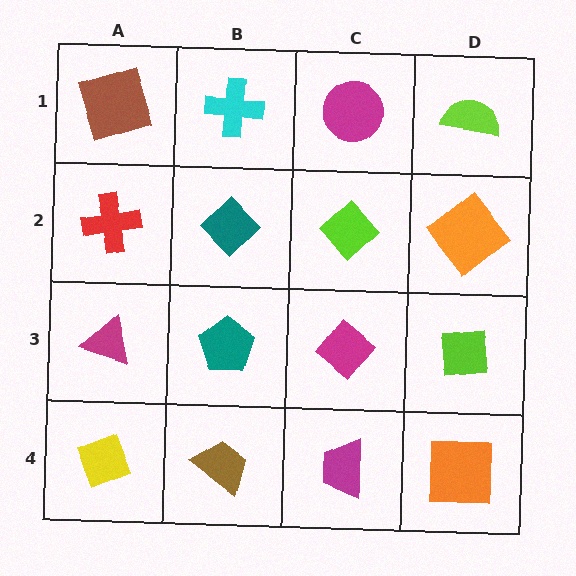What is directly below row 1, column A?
A red cross.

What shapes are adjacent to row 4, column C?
A magenta diamond (row 3, column C), a brown trapezoid (row 4, column B), an orange square (row 4, column D).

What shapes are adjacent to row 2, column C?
A magenta circle (row 1, column C), a magenta diamond (row 3, column C), a teal diamond (row 2, column B), an orange diamond (row 2, column D).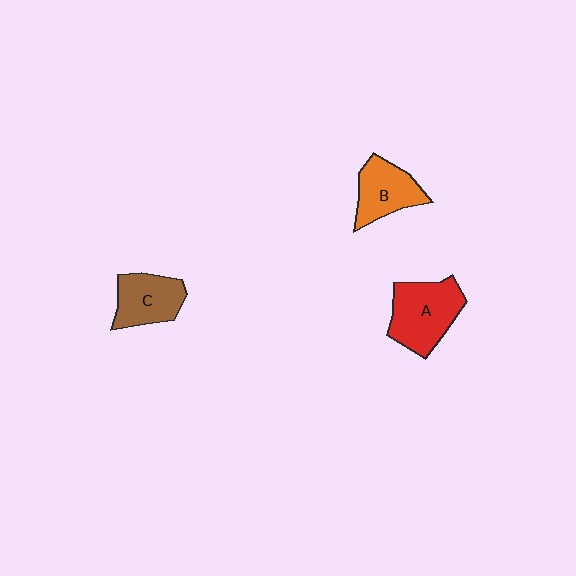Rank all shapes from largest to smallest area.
From largest to smallest: A (red), B (orange), C (brown).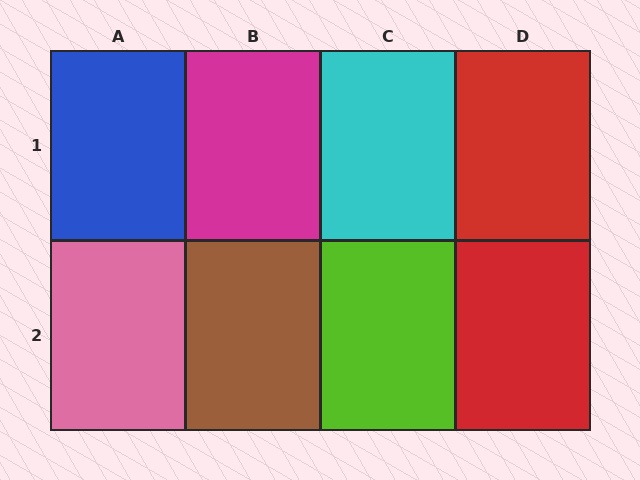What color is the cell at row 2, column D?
Red.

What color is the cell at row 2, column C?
Lime.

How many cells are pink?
1 cell is pink.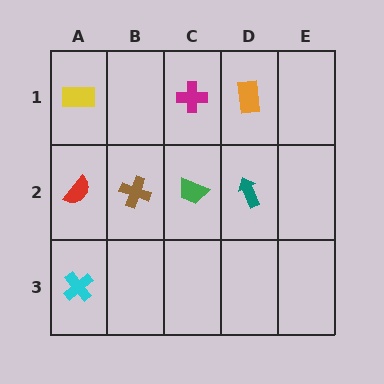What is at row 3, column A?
A cyan cross.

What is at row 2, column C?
A green trapezoid.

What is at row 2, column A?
A red semicircle.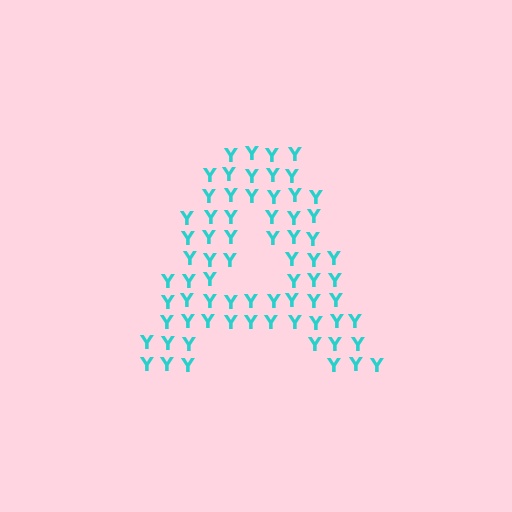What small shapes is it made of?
It is made of small letter Y's.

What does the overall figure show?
The overall figure shows the letter A.